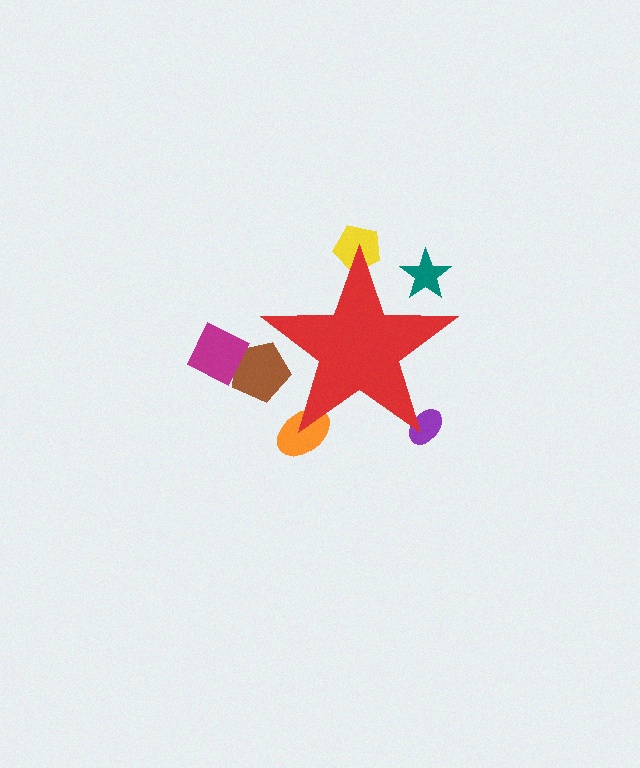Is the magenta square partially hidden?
No, the magenta square is fully visible.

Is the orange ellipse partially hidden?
Yes, the orange ellipse is partially hidden behind the red star.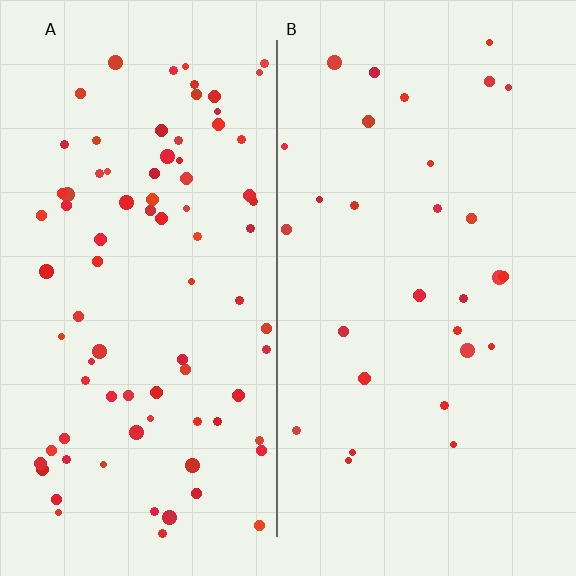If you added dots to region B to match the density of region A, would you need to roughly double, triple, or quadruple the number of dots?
Approximately triple.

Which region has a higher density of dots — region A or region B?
A (the left).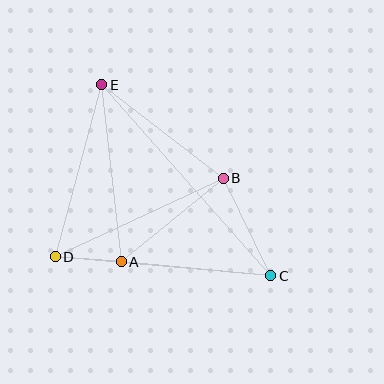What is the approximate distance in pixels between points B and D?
The distance between B and D is approximately 185 pixels.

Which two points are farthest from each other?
Points C and E are farthest from each other.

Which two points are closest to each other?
Points A and D are closest to each other.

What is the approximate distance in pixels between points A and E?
The distance between A and E is approximately 178 pixels.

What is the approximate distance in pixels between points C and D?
The distance between C and D is approximately 216 pixels.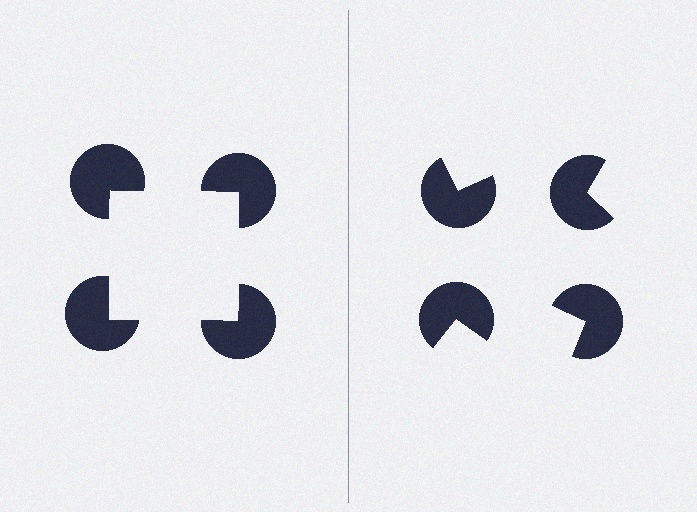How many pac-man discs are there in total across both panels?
8 — 4 on each side.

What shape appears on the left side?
An illusory square.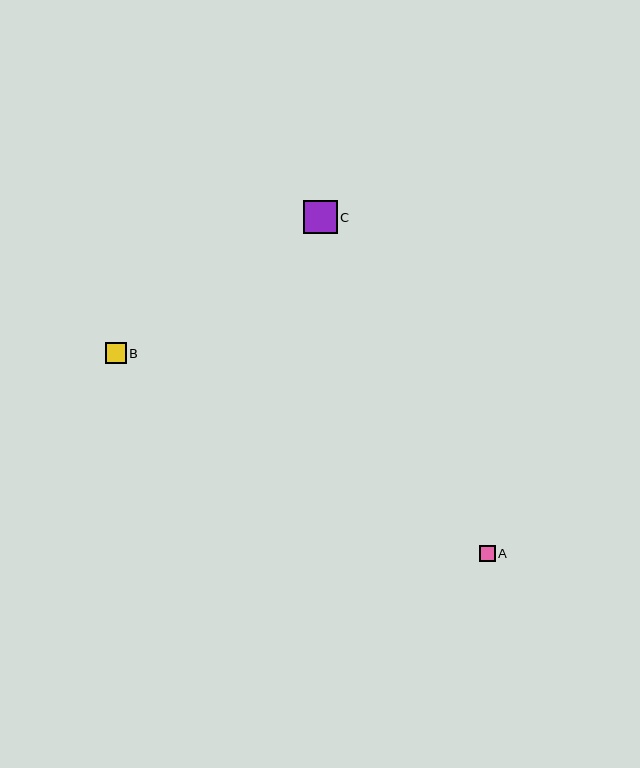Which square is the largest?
Square C is the largest with a size of approximately 33 pixels.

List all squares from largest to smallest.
From largest to smallest: C, B, A.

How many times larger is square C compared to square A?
Square C is approximately 2.1 times the size of square A.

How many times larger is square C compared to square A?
Square C is approximately 2.1 times the size of square A.